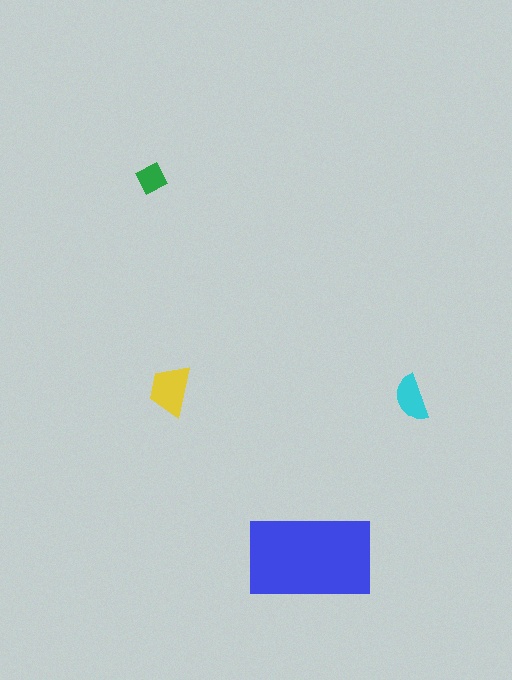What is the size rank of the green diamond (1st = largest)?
4th.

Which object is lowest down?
The blue rectangle is bottommost.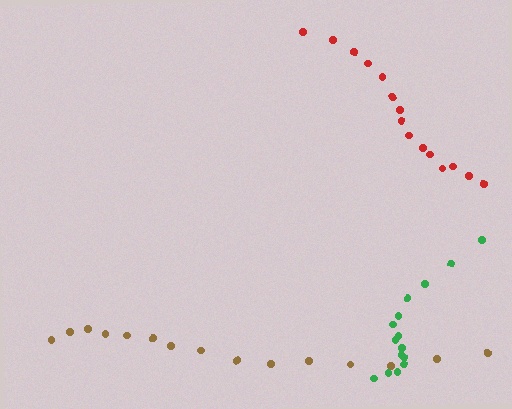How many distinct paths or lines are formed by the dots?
There are 3 distinct paths.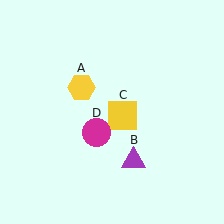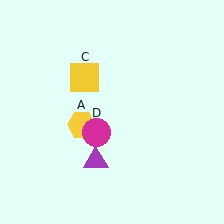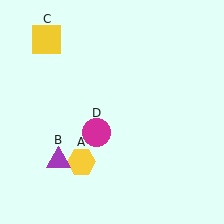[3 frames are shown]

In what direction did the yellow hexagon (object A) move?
The yellow hexagon (object A) moved down.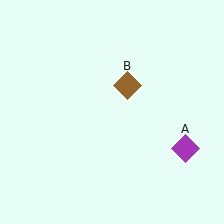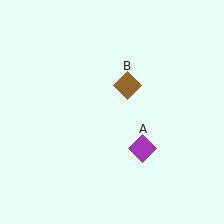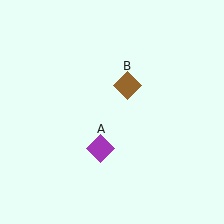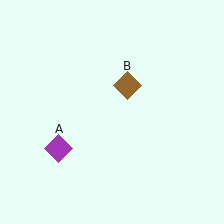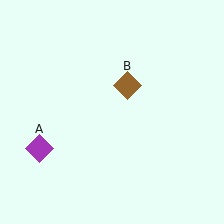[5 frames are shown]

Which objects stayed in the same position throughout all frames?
Brown diamond (object B) remained stationary.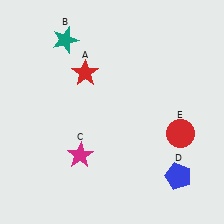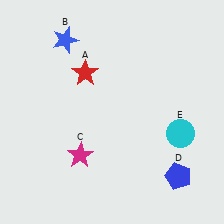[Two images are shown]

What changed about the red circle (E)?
In Image 1, E is red. In Image 2, it changed to cyan.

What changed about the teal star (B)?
In Image 1, B is teal. In Image 2, it changed to blue.